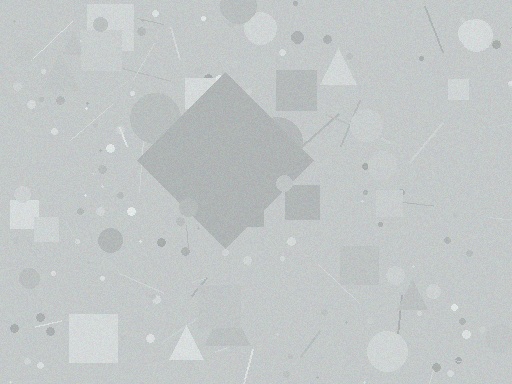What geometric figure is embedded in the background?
A diamond is embedded in the background.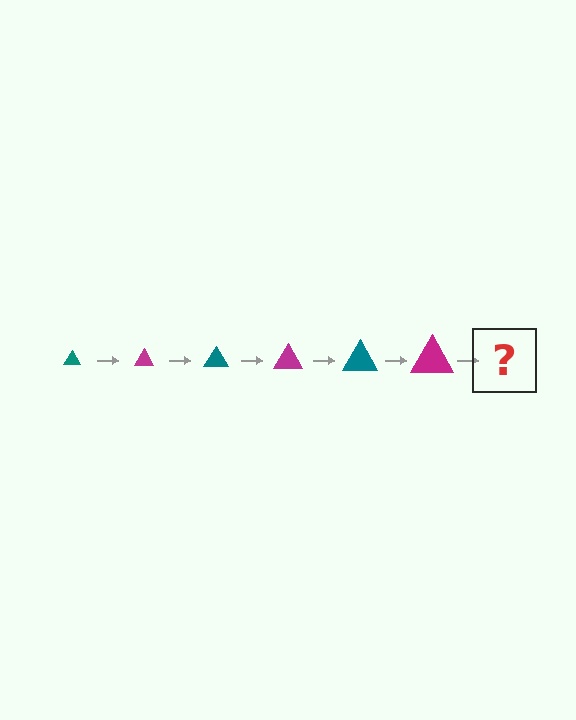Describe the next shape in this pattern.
It should be a teal triangle, larger than the previous one.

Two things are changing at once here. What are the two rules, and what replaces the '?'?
The two rules are that the triangle grows larger each step and the color cycles through teal and magenta. The '?' should be a teal triangle, larger than the previous one.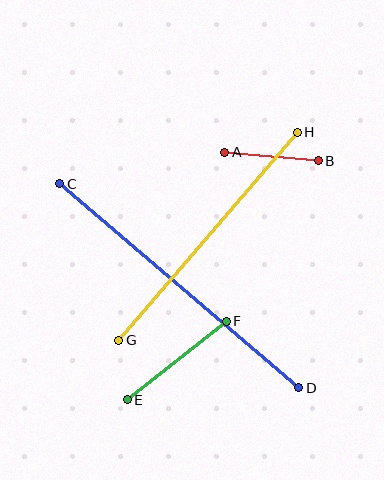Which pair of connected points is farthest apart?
Points C and D are farthest apart.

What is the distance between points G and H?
The distance is approximately 274 pixels.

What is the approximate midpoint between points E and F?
The midpoint is at approximately (177, 361) pixels.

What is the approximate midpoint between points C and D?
The midpoint is at approximately (179, 286) pixels.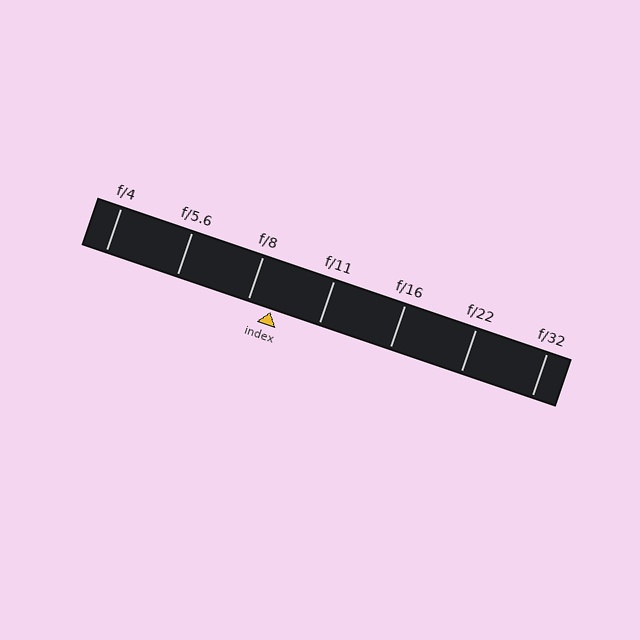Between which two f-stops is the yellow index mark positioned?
The index mark is between f/8 and f/11.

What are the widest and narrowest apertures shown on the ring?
The widest aperture shown is f/4 and the narrowest is f/32.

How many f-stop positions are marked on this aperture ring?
There are 7 f-stop positions marked.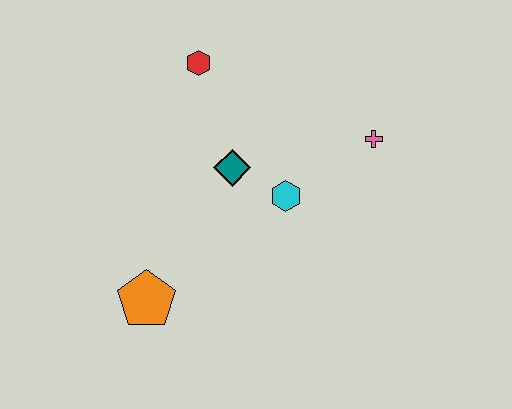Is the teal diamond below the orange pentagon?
No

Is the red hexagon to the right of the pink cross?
No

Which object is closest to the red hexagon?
The teal diamond is closest to the red hexagon.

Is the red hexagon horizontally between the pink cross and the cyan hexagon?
No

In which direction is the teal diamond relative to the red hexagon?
The teal diamond is below the red hexagon.